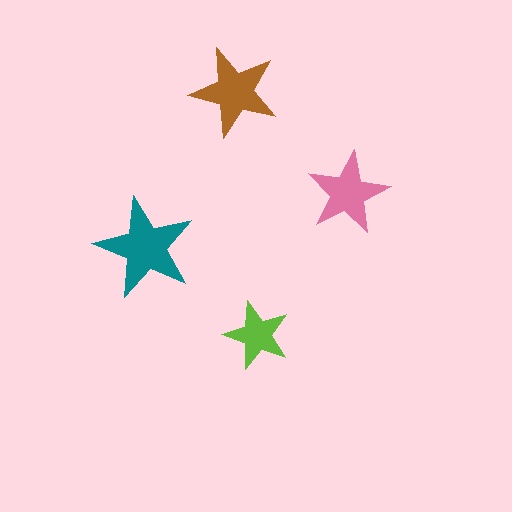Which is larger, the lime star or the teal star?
The teal one.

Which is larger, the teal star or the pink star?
The teal one.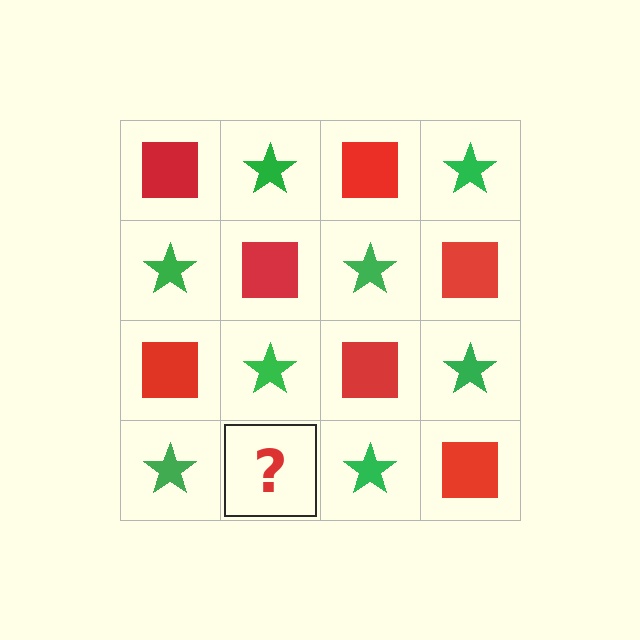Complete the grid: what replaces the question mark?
The question mark should be replaced with a red square.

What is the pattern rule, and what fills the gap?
The rule is that it alternates red square and green star in a checkerboard pattern. The gap should be filled with a red square.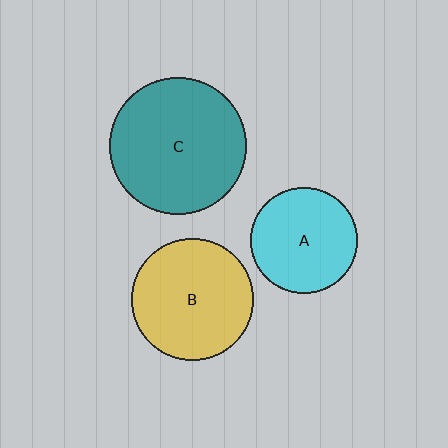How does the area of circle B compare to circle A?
Approximately 1.3 times.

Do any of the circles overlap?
No, none of the circles overlap.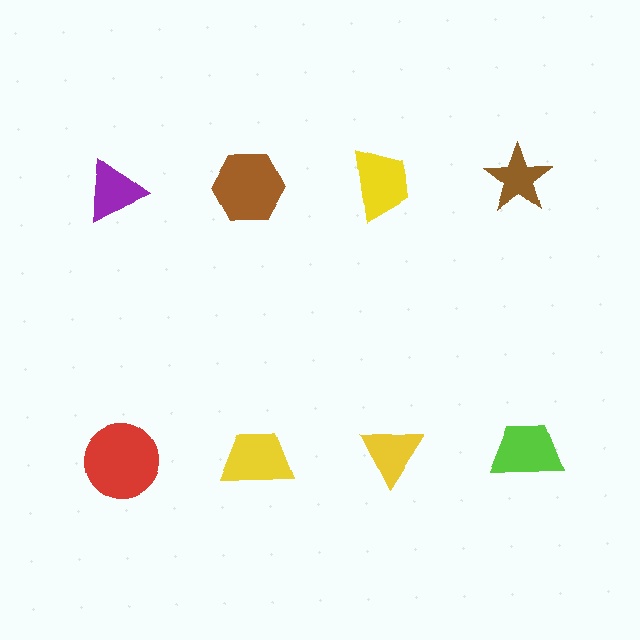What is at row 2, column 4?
A lime trapezoid.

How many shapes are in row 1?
4 shapes.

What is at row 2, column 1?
A red circle.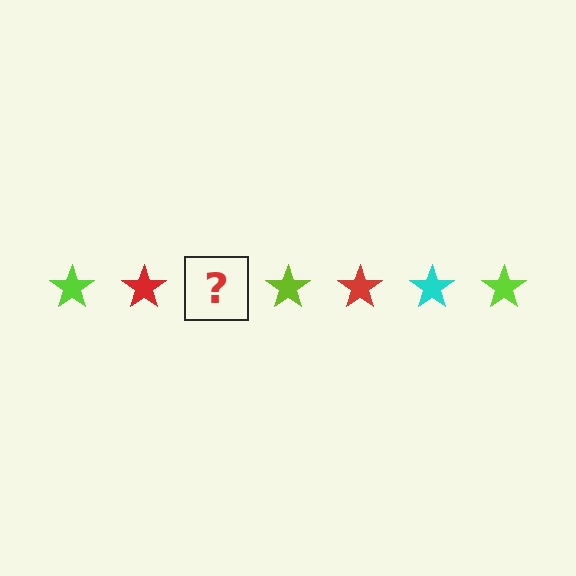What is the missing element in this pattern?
The missing element is a cyan star.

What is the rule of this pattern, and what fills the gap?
The rule is that the pattern cycles through lime, red, cyan stars. The gap should be filled with a cyan star.